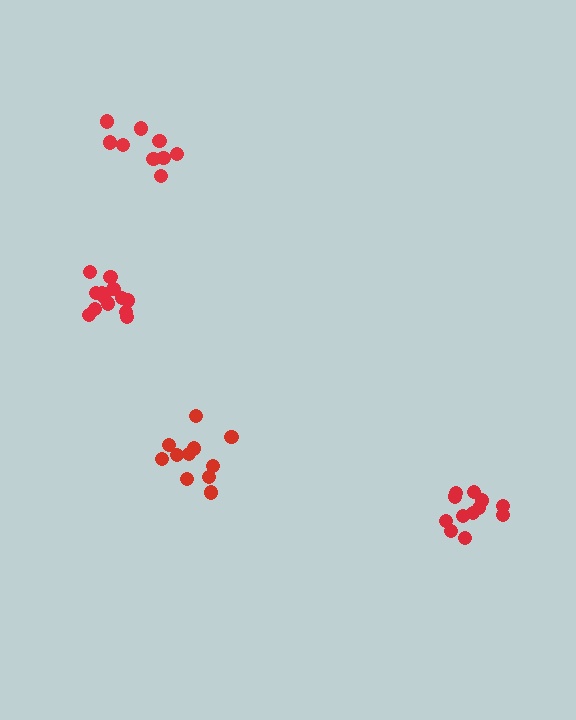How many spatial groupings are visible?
There are 4 spatial groupings.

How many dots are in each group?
Group 1: 9 dots, Group 2: 13 dots, Group 3: 11 dots, Group 4: 12 dots (45 total).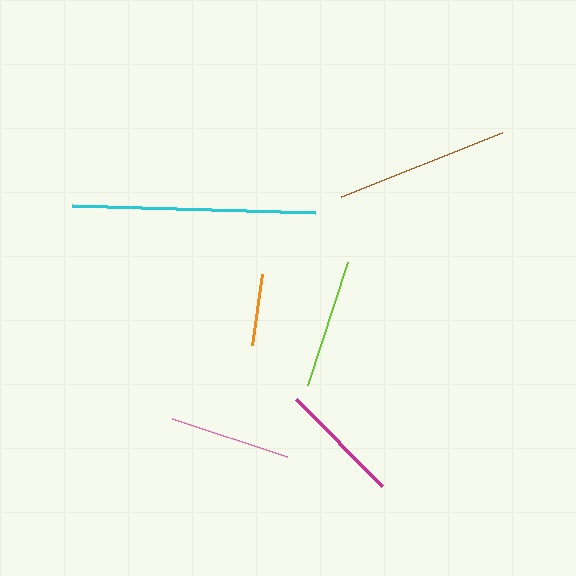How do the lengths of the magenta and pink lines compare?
The magenta and pink lines are approximately the same length.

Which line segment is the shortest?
The orange line is the shortest at approximately 73 pixels.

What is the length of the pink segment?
The pink segment is approximately 121 pixels long.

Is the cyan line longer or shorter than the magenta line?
The cyan line is longer than the magenta line.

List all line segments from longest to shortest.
From longest to shortest: cyan, brown, lime, magenta, pink, orange.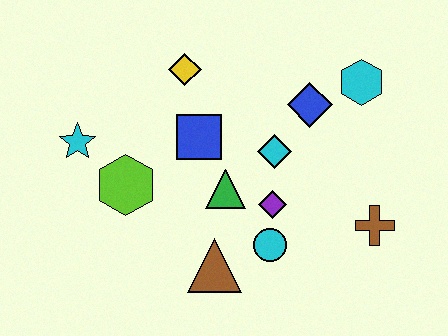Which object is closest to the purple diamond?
The cyan circle is closest to the purple diamond.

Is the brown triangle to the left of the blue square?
No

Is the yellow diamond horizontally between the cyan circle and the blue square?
No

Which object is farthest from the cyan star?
The brown cross is farthest from the cyan star.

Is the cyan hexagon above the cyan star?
Yes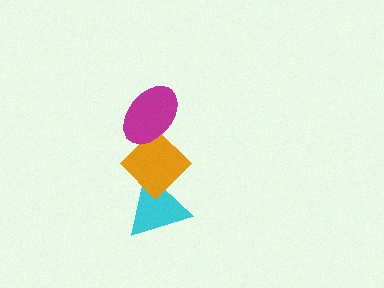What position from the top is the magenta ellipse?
The magenta ellipse is 1st from the top.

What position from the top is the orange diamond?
The orange diamond is 2nd from the top.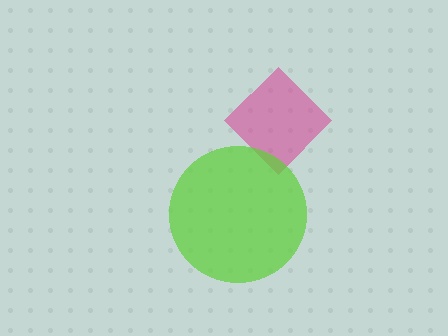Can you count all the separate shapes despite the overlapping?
Yes, there are 2 separate shapes.